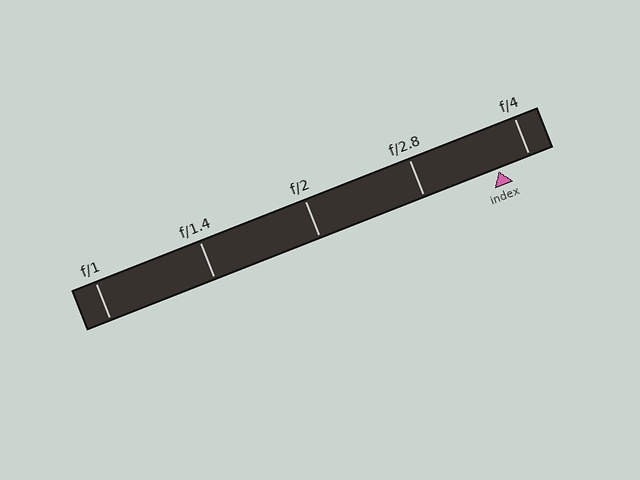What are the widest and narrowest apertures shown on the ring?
The widest aperture shown is f/1 and the narrowest is f/4.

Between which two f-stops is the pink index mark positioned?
The index mark is between f/2.8 and f/4.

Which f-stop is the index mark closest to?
The index mark is closest to f/4.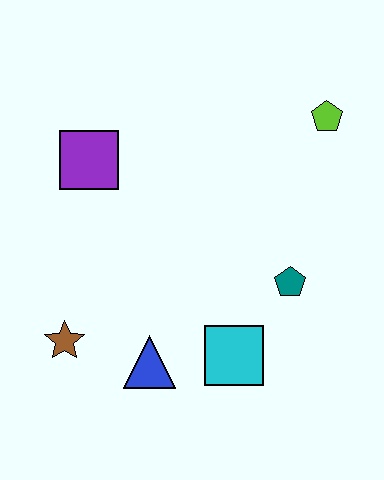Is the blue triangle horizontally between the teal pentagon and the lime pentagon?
No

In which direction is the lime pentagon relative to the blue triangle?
The lime pentagon is above the blue triangle.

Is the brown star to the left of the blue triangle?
Yes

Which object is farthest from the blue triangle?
The lime pentagon is farthest from the blue triangle.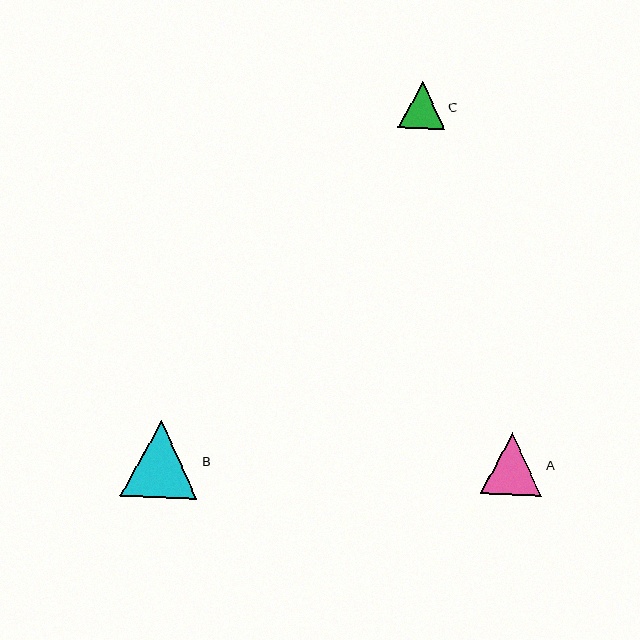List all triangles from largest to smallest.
From largest to smallest: B, A, C.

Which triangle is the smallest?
Triangle C is the smallest with a size of approximately 47 pixels.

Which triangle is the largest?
Triangle B is the largest with a size of approximately 77 pixels.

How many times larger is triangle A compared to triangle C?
Triangle A is approximately 1.3 times the size of triangle C.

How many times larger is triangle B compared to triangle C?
Triangle B is approximately 1.6 times the size of triangle C.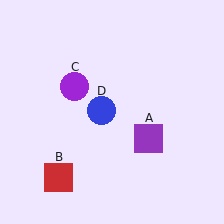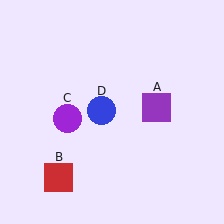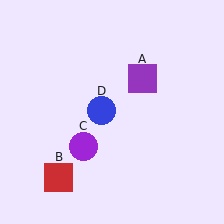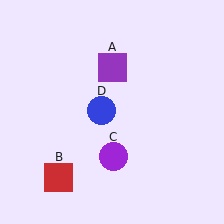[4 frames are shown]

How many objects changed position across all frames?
2 objects changed position: purple square (object A), purple circle (object C).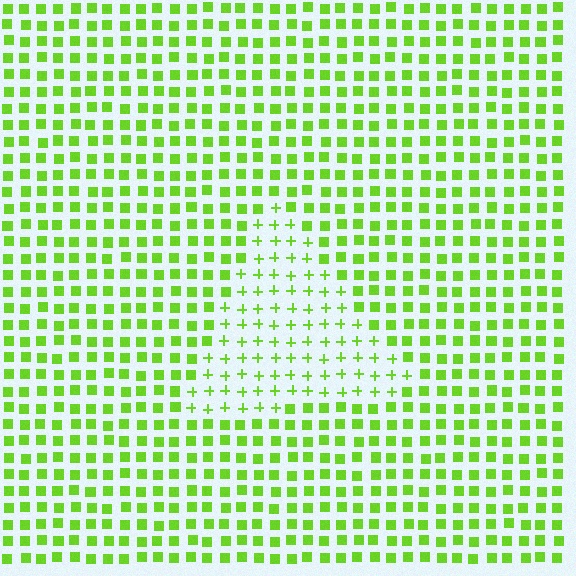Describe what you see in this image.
The image is filled with small lime elements arranged in a uniform grid. A triangle-shaped region contains plus signs, while the surrounding area contains squares. The boundary is defined purely by the change in element shape.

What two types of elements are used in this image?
The image uses plus signs inside the triangle region and squares outside it.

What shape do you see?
I see a triangle.